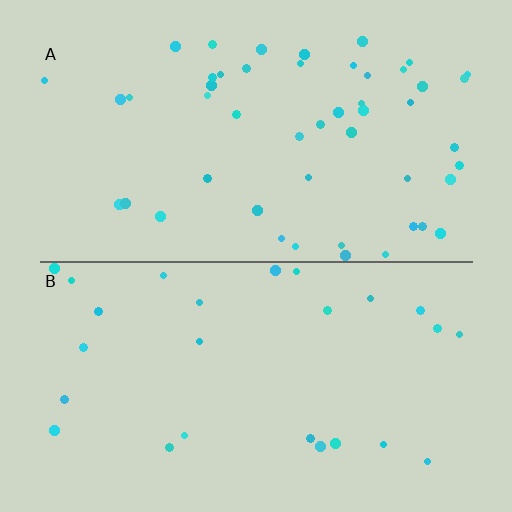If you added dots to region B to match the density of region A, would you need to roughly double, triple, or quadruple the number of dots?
Approximately double.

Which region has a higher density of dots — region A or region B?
A (the top).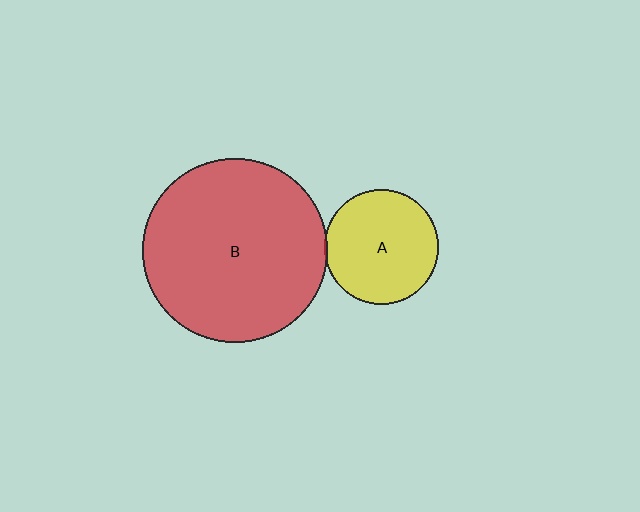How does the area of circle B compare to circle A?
Approximately 2.6 times.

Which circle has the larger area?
Circle B (red).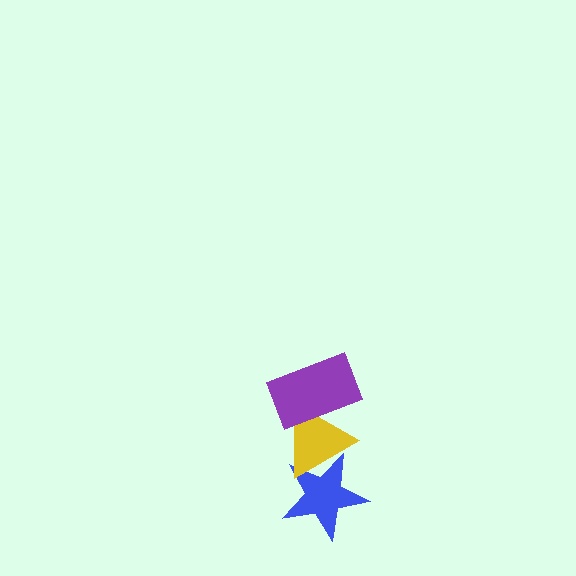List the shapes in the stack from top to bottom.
From top to bottom: the purple rectangle, the yellow triangle, the blue star.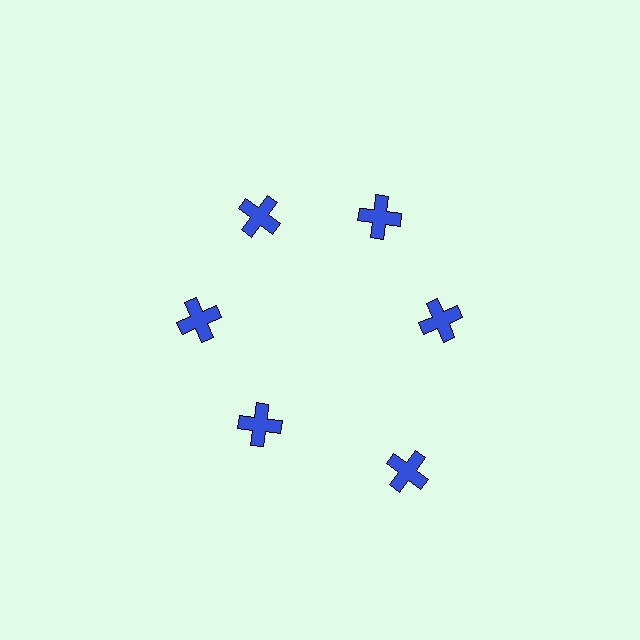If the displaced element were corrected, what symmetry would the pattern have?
It would have 6-fold rotational symmetry — the pattern would map onto itself every 60 degrees.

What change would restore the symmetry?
The symmetry would be restored by moving it inward, back onto the ring so that all 6 crosses sit at equal angles and equal distance from the center.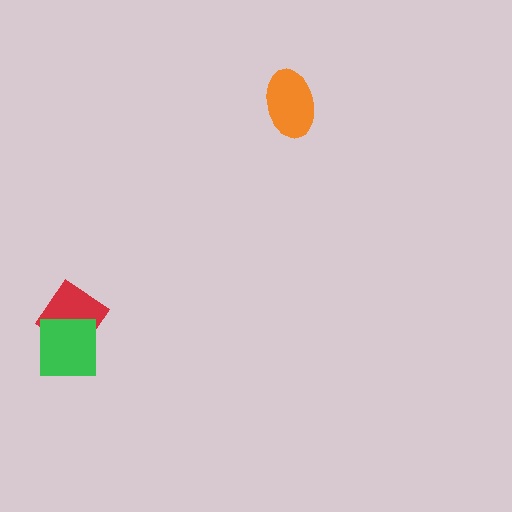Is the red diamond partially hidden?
Yes, it is partially covered by another shape.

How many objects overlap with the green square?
1 object overlaps with the green square.